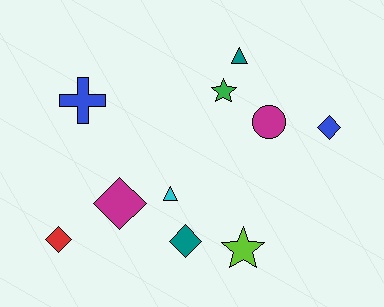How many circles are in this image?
There is 1 circle.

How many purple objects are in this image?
There are no purple objects.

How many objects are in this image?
There are 10 objects.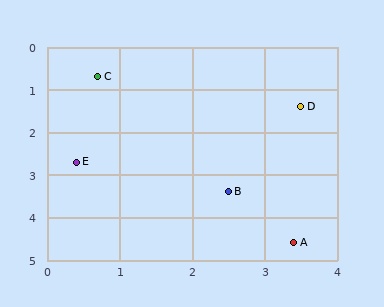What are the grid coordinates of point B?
Point B is at approximately (2.5, 3.4).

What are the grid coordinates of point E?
Point E is at approximately (0.4, 2.7).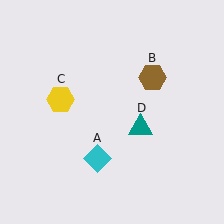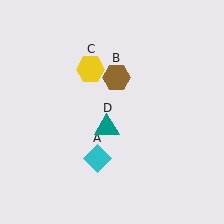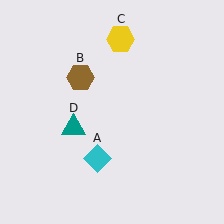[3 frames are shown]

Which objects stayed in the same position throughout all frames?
Cyan diamond (object A) remained stationary.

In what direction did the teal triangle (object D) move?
The teal triangle (object D) moved left.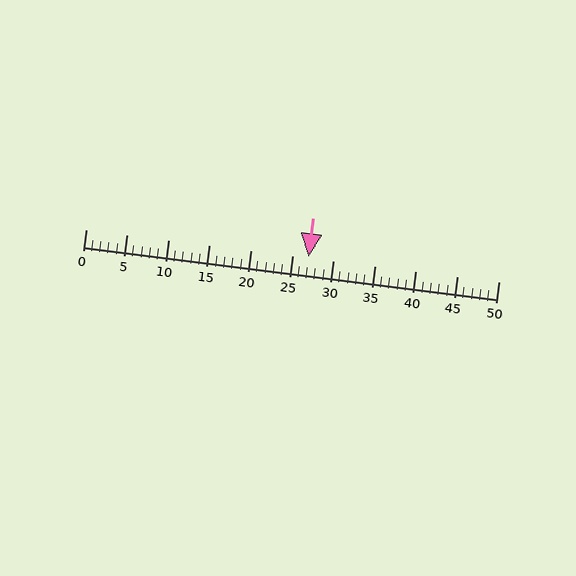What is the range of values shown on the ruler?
The ruler shows values from 0 to 50.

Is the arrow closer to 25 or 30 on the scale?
The arrow is closer to 25.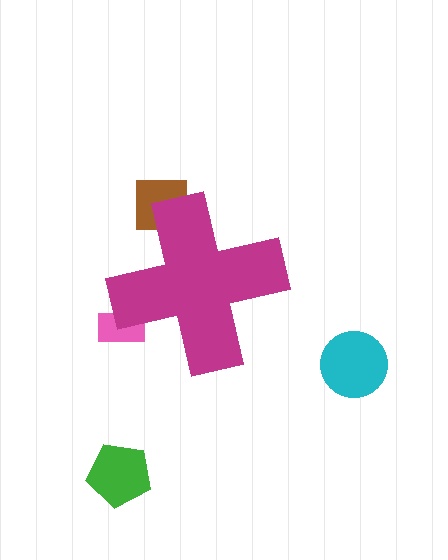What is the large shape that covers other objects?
A magenta cross.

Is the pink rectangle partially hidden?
Yes, the pink rectangle is partially hidden behind the magenta cross.